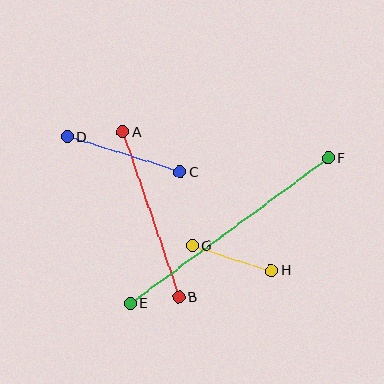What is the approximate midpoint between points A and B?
The midpoint is at approximately (151, 215) pixels.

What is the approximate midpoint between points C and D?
The midpoint is at approximately (124, 154) pixels.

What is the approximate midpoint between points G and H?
The midpoint is at approximately (232, 258) pixels.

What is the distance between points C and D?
The distance is approximately 118 pixels.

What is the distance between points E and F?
The distance is approximately 246 pixels.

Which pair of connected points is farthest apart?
Points E and F are farthest apart.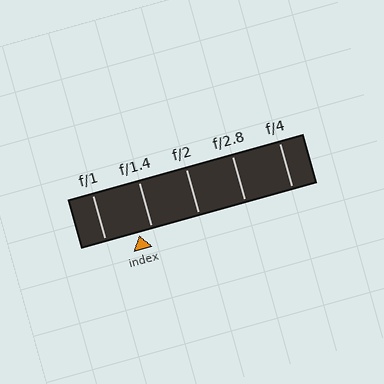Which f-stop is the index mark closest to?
The index mark is closest to f/1.4.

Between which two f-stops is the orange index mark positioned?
The index mark is between f/1 and f/1.4.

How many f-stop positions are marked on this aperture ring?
There are 5 f-stop positions marked.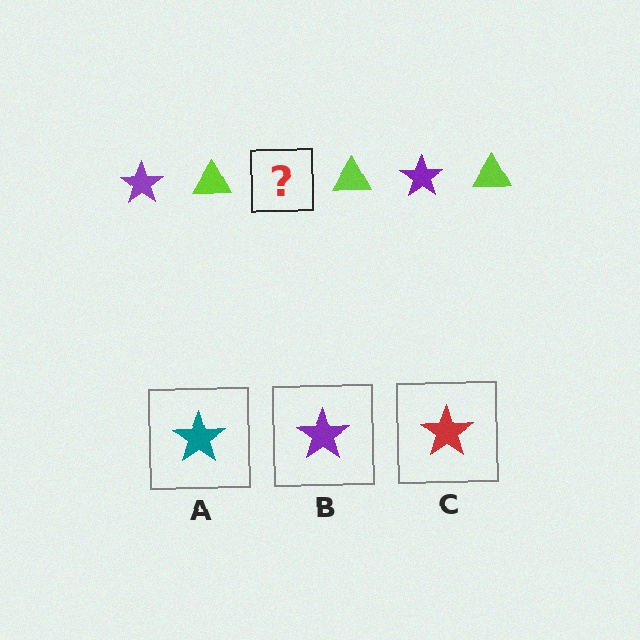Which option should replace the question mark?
Option B.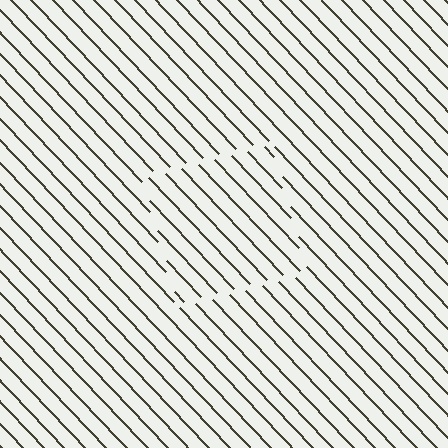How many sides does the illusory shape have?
4 sides — the line-ends trace a square.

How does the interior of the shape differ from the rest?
The interior of the shape contains the same grating, shifted by half a period — the contour is defined by the phase discontinuity where line-ends from the inner and outer gratings abut.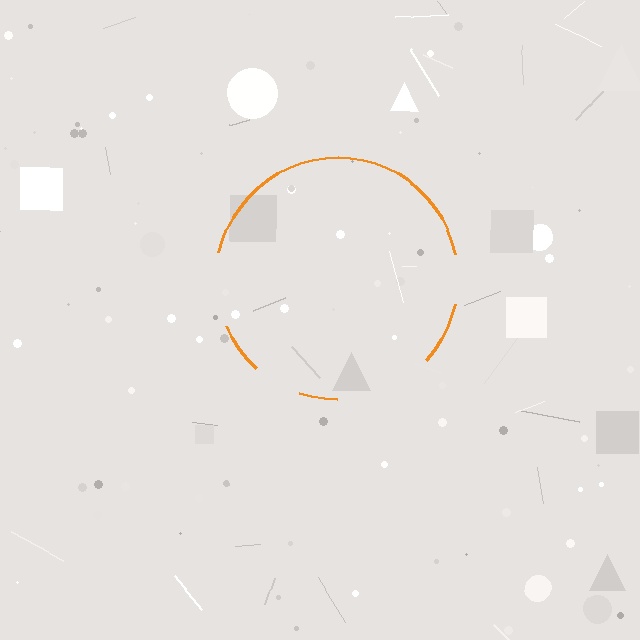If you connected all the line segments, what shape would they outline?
They would outline a circle.